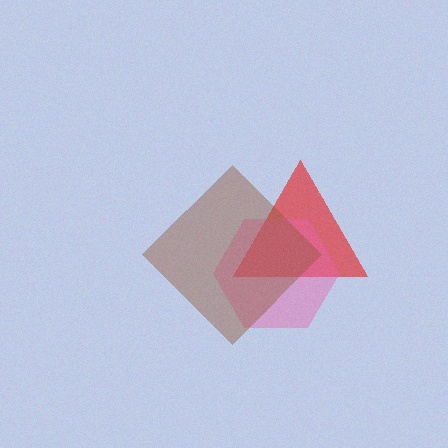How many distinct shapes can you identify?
There are 3 distinct shapes: a red triangle, a pink hexagon, a brown diamond.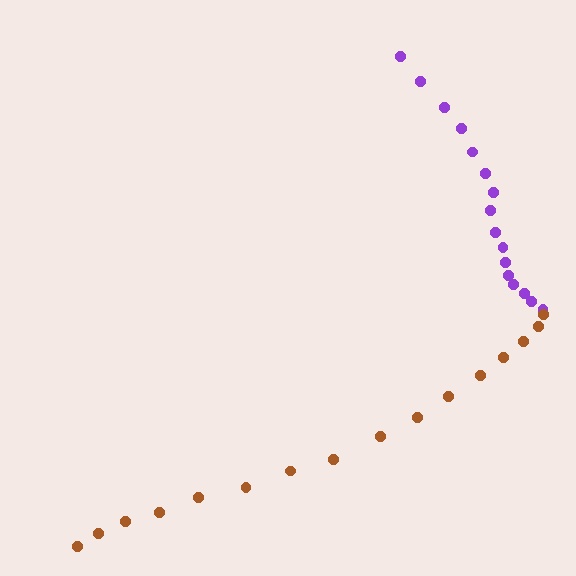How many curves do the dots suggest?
There are 2 distinct paths.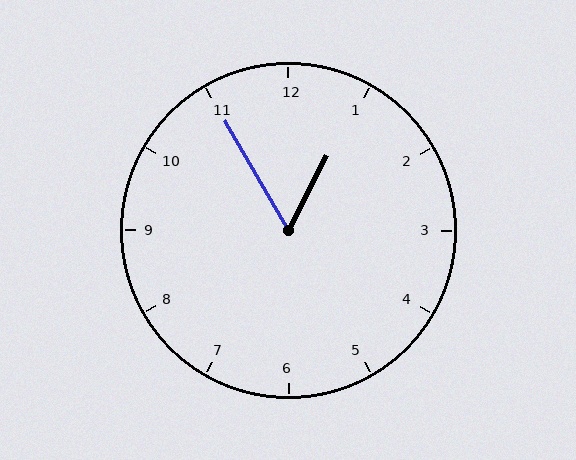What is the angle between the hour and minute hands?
Approximately 58 degrees.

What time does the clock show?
12:55.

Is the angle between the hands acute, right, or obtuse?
It is acute.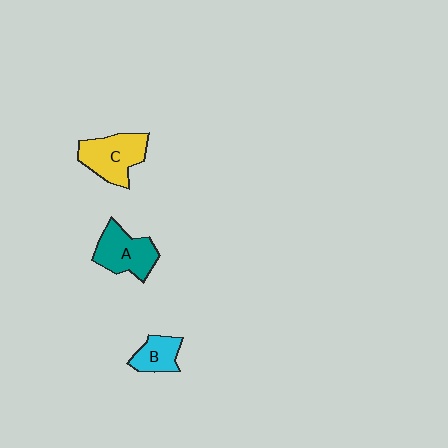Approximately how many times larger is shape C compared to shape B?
Approximately 1.8 times.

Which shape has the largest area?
Shape C (yellow).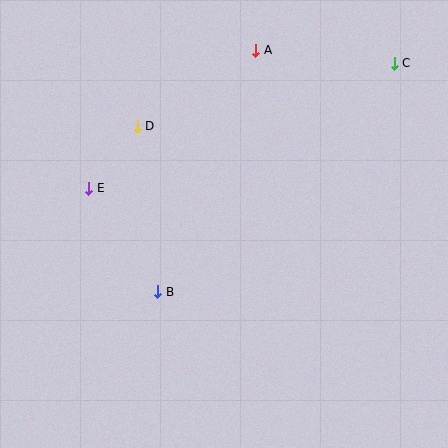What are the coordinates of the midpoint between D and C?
The midpoint between D and C is at (266, 95).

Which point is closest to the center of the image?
Point B at (158, 292) is closest to the center.